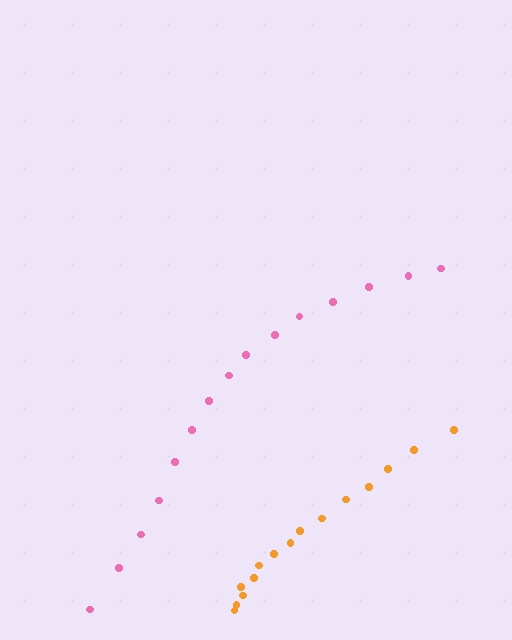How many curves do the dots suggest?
There are 2 distinct paths.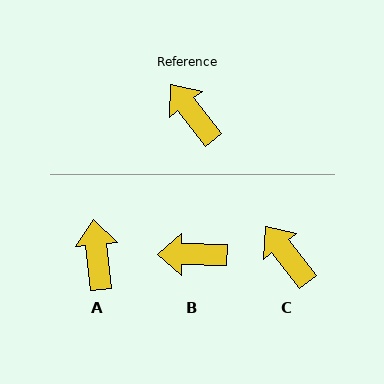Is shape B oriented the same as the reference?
No, it is off by about 52 degrees.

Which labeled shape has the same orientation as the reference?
C.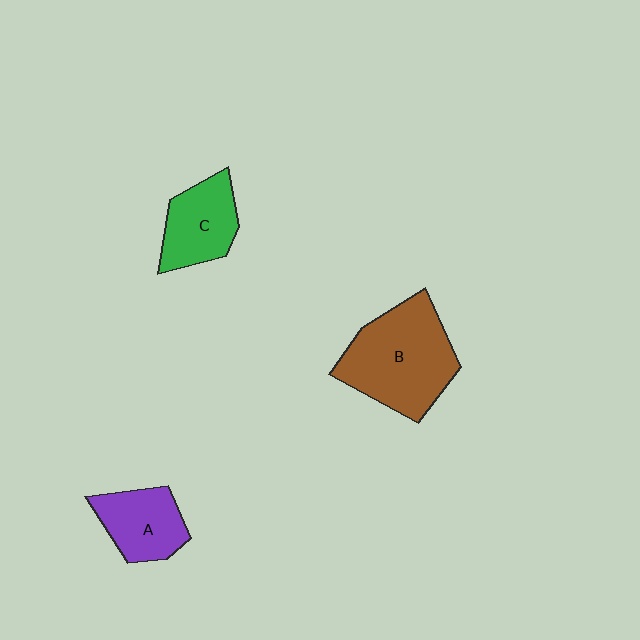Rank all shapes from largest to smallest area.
From largest to smallest: B (brown), C (green), A (purple).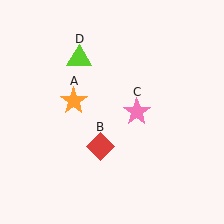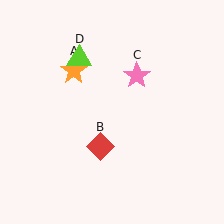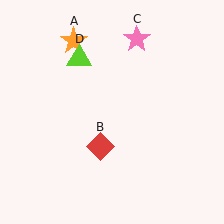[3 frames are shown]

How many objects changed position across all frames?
2 objects changed position: orange star (object A), pink star (object C).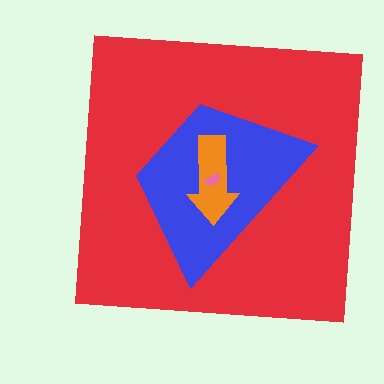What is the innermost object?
The pink semicircle.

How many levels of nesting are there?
4.